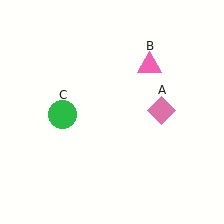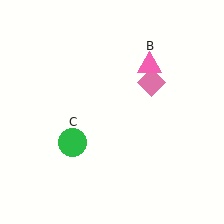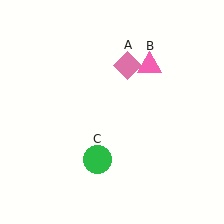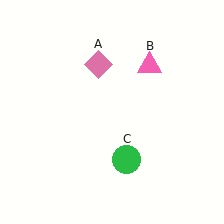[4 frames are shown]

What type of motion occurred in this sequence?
The pink diamond (object A), green circle (object C) rotated counterclockwise around the center of the scene.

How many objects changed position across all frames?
2 objects changed position: pink diamond (object A), green circle (object C).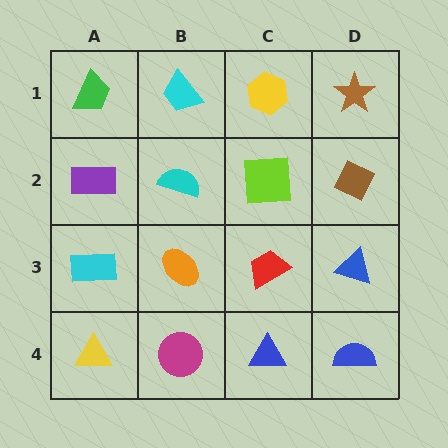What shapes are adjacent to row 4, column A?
A cyan rectangle (row 3, column A), a magenta circle (row 4, column B).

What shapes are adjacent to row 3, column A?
A purple rectangle (row 2, column A), a yellow triangle (row 4, column A), an orange ellipse (row 3, column B).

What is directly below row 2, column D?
A blue triangle.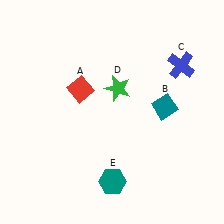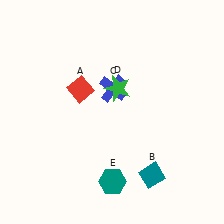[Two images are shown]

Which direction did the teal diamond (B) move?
The teal diamond (B) moved down.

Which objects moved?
The objects that moved are: the teal diamond (B), the blue cross (C).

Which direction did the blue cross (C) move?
The blue cross (C) moved left.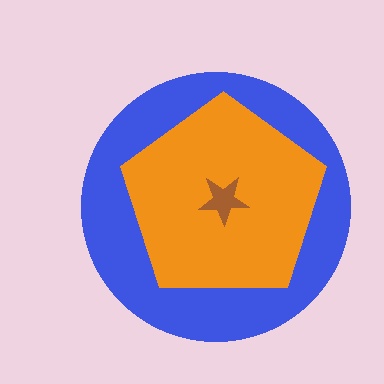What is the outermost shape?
The blue circle.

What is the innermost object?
The brown star.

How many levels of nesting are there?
3.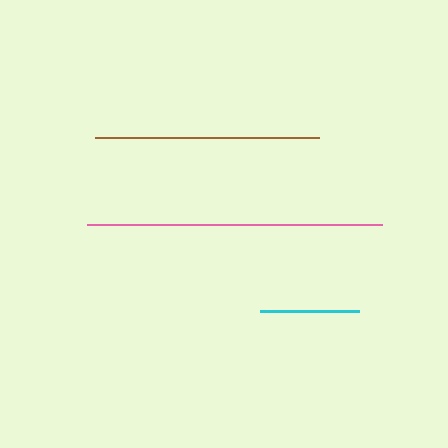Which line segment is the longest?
The pink line is the longest at approximately 294 pixels.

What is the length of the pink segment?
The pink segment is approximately 294 pixels long.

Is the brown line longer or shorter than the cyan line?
The brown line is longer than the cyan line.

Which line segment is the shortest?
The cyan line is the shortest at approximately 99 pixels.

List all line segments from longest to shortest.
From longest to shortest: pink, brown, cyan.